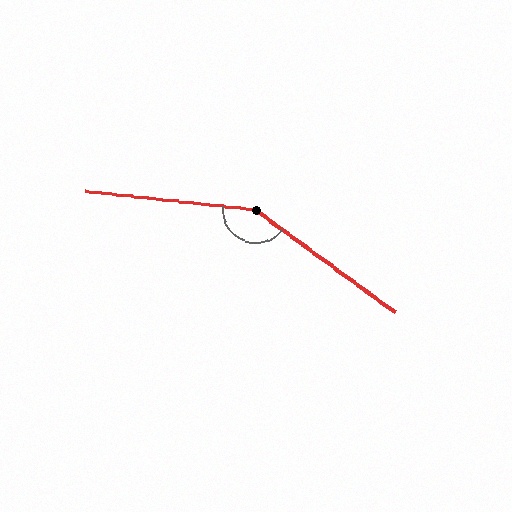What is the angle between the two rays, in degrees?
Approximately 149 degrees.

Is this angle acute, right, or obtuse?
It is obtuse.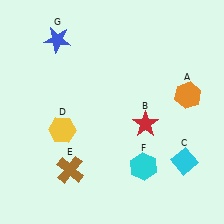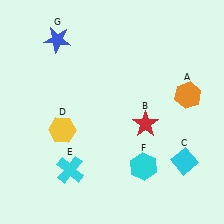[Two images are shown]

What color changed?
The cross (E) changed from brown in Image 1 to cyan in Image 2.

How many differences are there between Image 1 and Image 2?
There is 1 difference between the two images.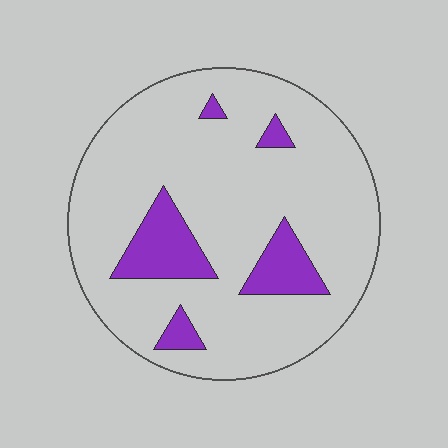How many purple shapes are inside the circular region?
5.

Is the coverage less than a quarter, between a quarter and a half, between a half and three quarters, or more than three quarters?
Less than a quarter.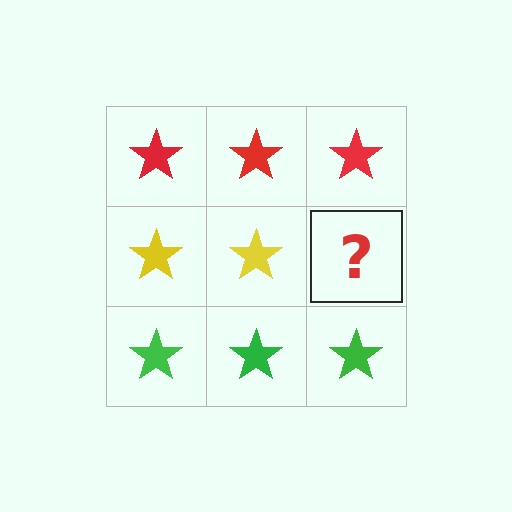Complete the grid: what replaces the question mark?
The question mark should be replaced with a yellow star.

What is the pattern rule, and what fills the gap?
The rule is that each row has a consistent color. The gap should be filled with a yellow star.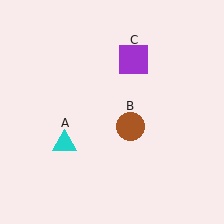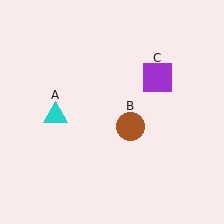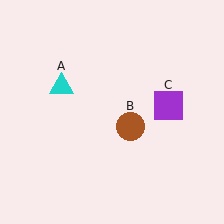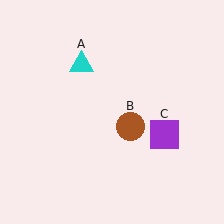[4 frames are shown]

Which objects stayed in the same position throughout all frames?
Brown circle (object B) remained stationary.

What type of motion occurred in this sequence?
The cyan triangle (object A), purple square (object C) rotated clockwise around the center of the scene.